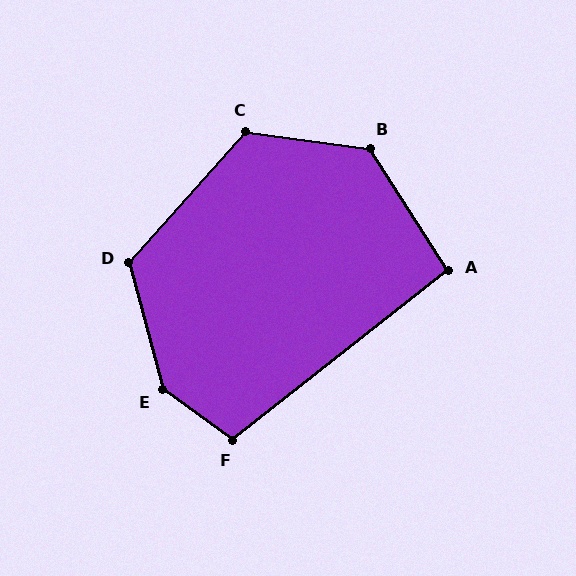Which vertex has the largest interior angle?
E, at approximately 140 degrees.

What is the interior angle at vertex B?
Approximately 131 degrees (obtuse).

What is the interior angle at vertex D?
Approximately 123 degrees (obtuse).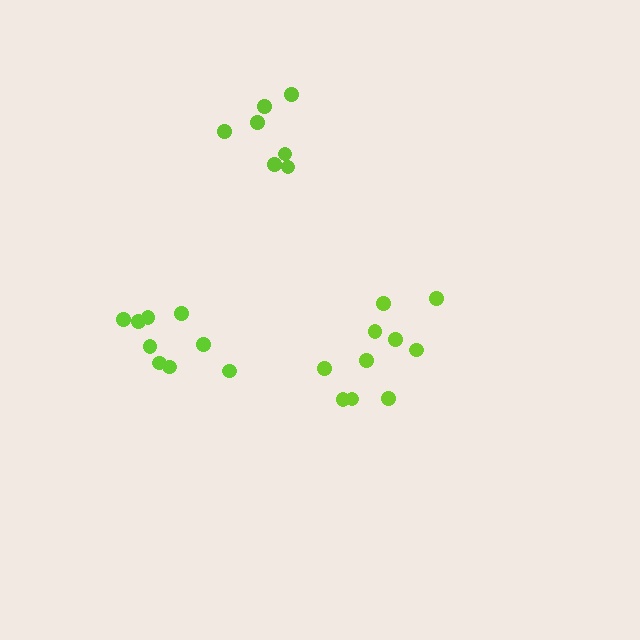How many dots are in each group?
Group 1: 10 dots, Group 2: 7 dots, Group 3: 9 dots (26 total).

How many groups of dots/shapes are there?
There are 3 groups.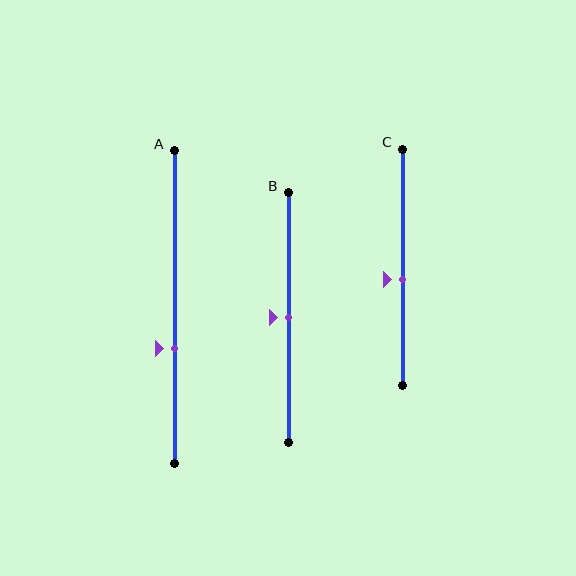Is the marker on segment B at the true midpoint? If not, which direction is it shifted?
Yes, the marker on segment B is at the true midpoint.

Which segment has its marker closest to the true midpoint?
Segment B has its marker closest to the true midpoint.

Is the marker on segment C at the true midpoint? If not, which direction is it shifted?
No, the marker on segment C is shifted downward by about 5% of the segment length.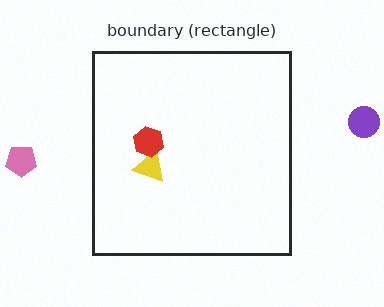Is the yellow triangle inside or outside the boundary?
Inside.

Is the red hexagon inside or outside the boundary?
Inside.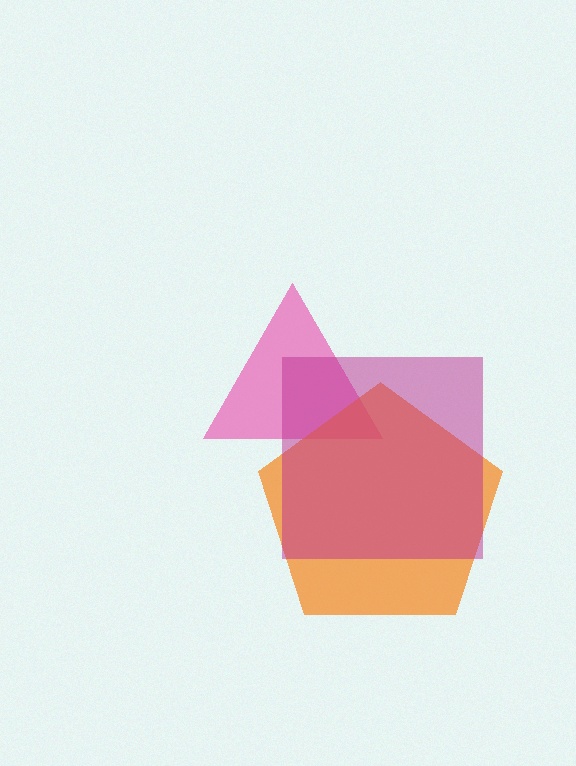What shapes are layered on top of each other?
The layered shapes are: a pink triangle, an orange pentagon, a magenta square.